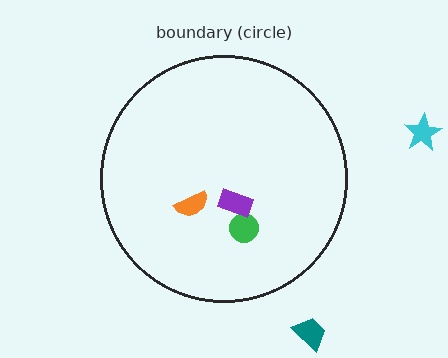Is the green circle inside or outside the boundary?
Inside.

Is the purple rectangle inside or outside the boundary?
Inside.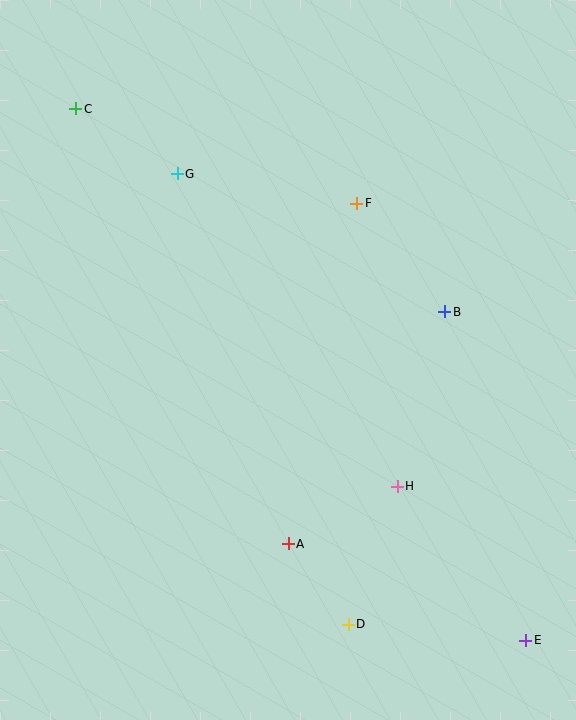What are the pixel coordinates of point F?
Point F is at (357, 203).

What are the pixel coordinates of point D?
Point D is at (348, 624).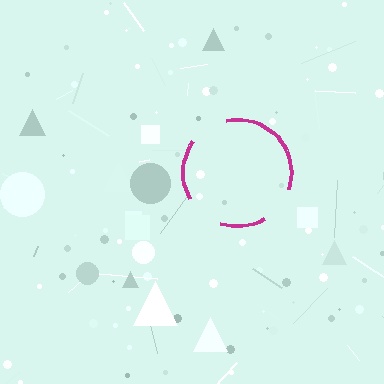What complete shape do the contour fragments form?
The contour fragments form a circle.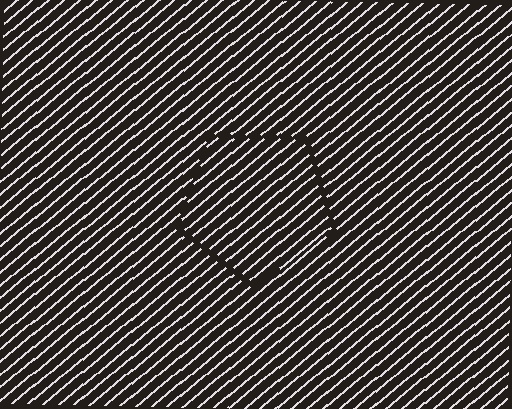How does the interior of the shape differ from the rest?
The interior of the shape contains the same grating, shifted by half a period — the contour is defined by the phase discontinuity where line-ends from the inner and outer gratings abut.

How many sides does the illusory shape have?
5 sides — the line-ends trace a pentagon.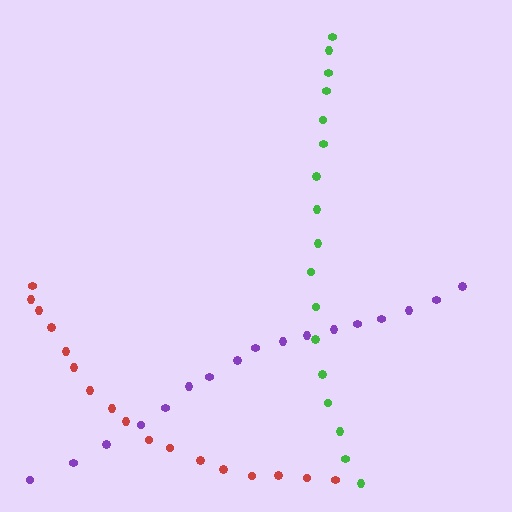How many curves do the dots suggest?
There are 3 distinct paths.